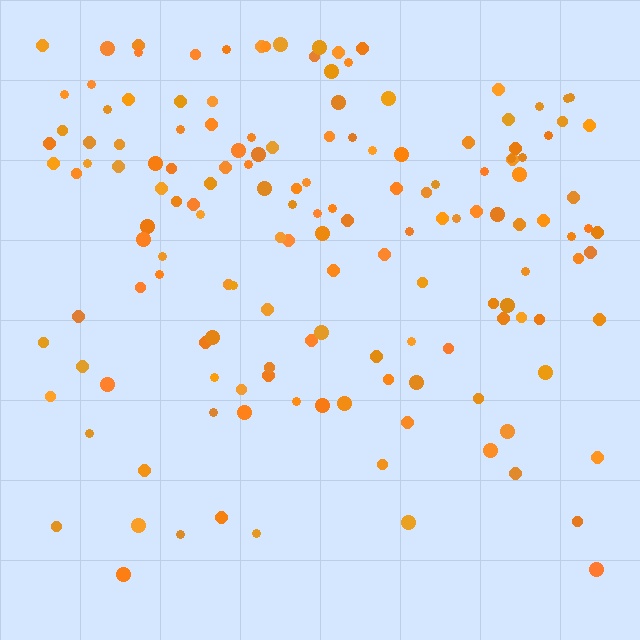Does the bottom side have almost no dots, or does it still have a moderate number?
Still a moderate number, just noticeably fewer than the top.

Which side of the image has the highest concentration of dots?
The top.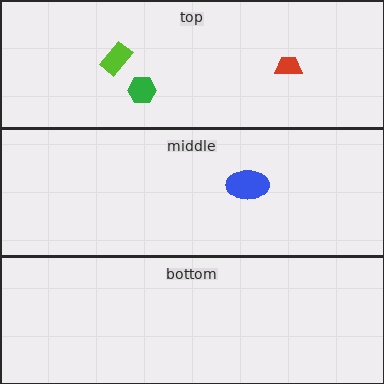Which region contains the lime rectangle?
The top region.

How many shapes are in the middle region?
1.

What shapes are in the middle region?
The blue ellipse.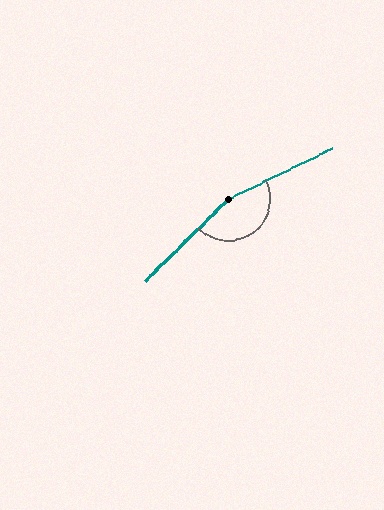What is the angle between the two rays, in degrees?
Approximately 162 degrees.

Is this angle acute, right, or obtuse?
It is obtuse.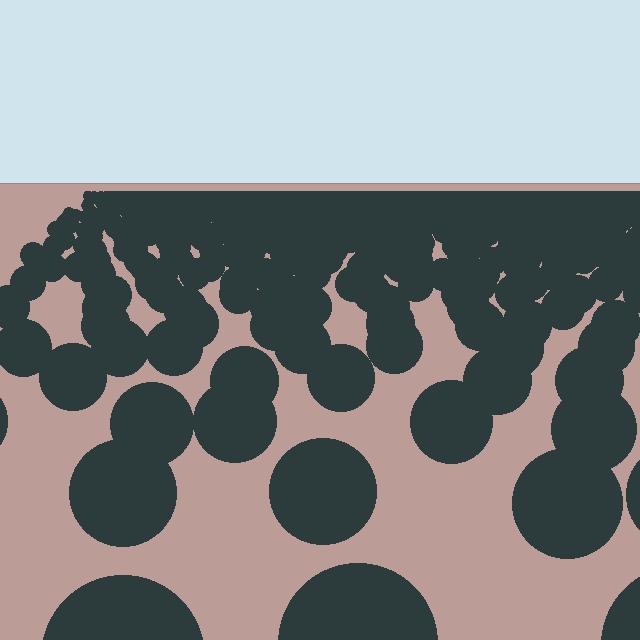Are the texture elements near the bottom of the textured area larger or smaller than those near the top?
Larger. Near the bottom, elements are closer to the viewer and appear at a bigger on-screen size.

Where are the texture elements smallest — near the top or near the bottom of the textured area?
Near the top.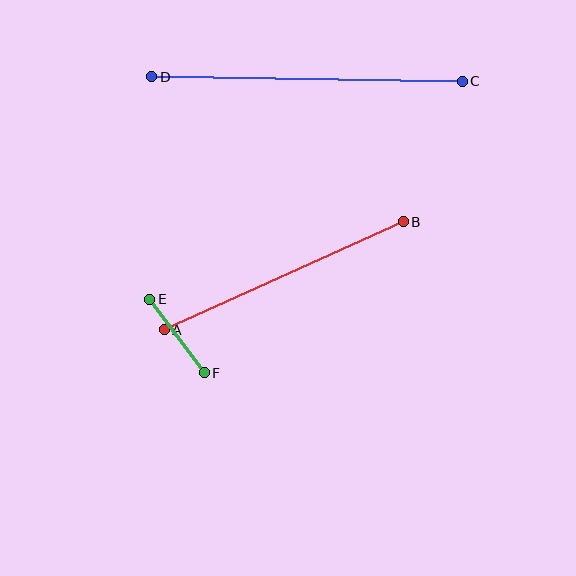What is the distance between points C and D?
The distance is approximately 310 pixels.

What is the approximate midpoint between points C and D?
The midpoint is at approximately (307, 79) pixels.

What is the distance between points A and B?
The distance is approximately 262 pixels.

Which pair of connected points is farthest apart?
Points C and D are farthest apart.